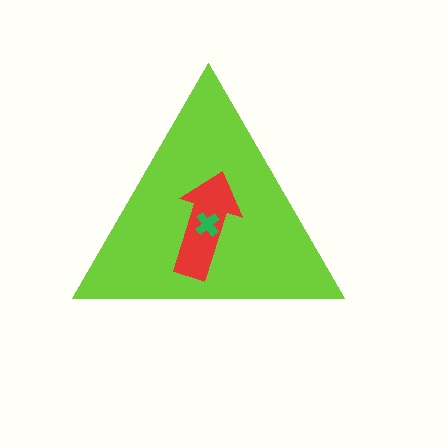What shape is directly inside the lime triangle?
The red arrow.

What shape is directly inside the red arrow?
The green cross.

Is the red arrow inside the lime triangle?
Yes.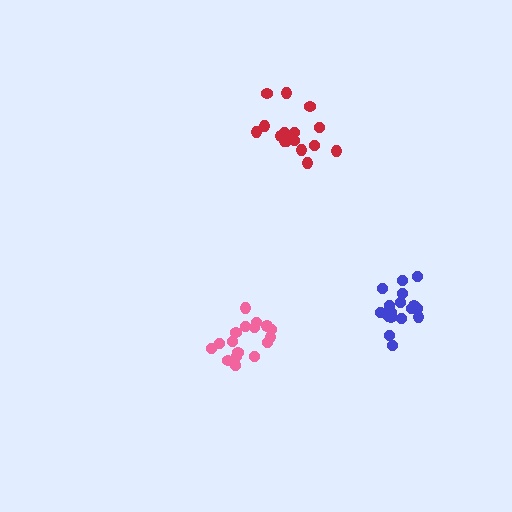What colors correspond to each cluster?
The clusters are colored: pink, blue, red.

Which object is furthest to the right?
The blue cluster is rightmost.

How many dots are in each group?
Group 1: 18 dots, Group 2: 18 dots, Group 3: 17 dots (53 total).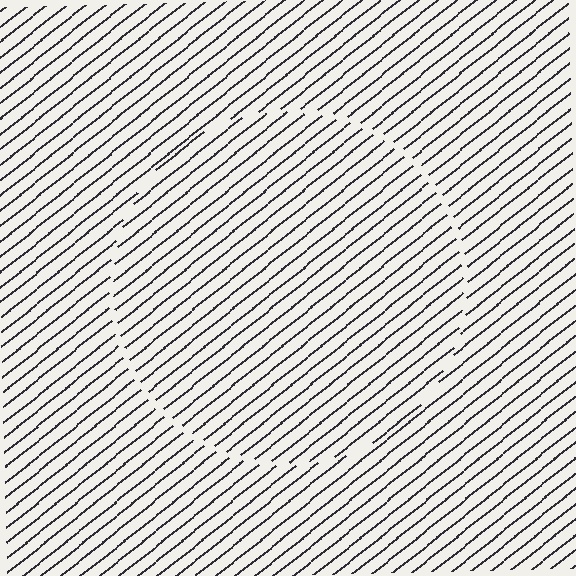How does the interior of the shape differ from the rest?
The interior of the shape contains the same grating, shifted by half a period — the contour is defined by the phase discontinuity where line-ends from the inner and outer gratings abut.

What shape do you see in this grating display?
An illusory circle. The interior of the shape contains the same grating, shifted by half a period — the contour is defined by the phase discontinuity where line-ends from the inner and outer gratings abut.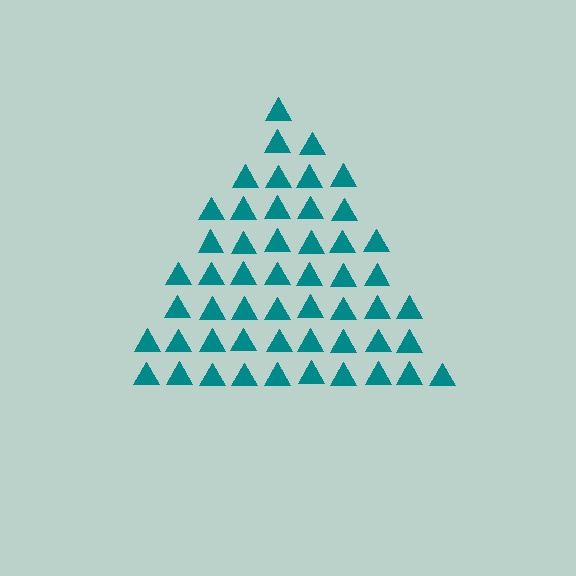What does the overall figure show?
The overall figure shows a triangle.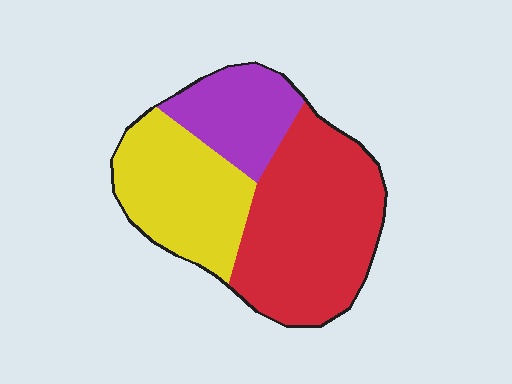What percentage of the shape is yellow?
Yellow covers around 30% of the shape.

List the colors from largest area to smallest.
From largest to smallest: red, yellow, purple.